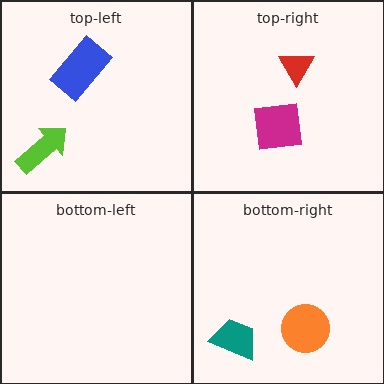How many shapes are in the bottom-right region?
2.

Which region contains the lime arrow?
The top-left region.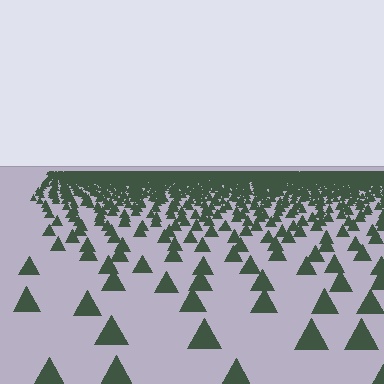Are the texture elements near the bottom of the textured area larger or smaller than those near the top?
Larger. Near the bottom, elements are closer to the viewer and appear at a bigger on-screen size.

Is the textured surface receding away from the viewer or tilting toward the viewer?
The surface is receding away from the viewer. Texture elements get smaller and denser toward the top.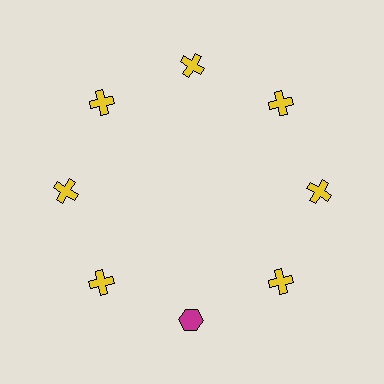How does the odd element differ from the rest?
It differs in both color (magenta instead of yellow) and shape (hexagon instead of cross).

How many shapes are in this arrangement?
There are 8 shapes arranged in a ring pattern.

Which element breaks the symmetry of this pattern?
The magenta hexagon at roughly the 6 o'clock position breaks the symmetry. All other shapes are yellow crosses.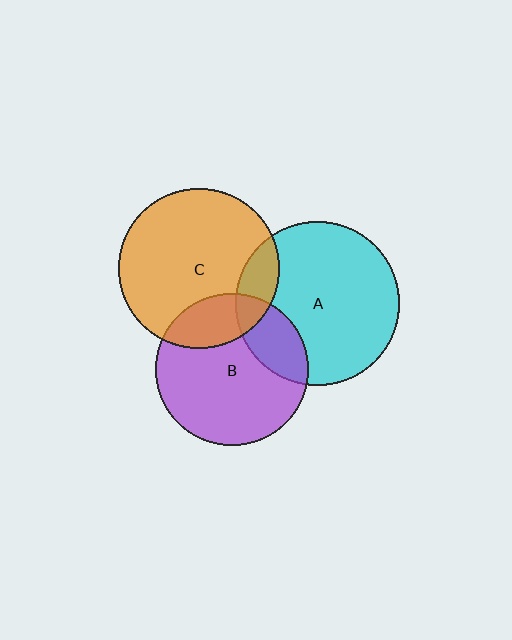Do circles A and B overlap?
Yes.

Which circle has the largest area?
Circle A (cyan).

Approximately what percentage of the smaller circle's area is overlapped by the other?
Approximately 20%.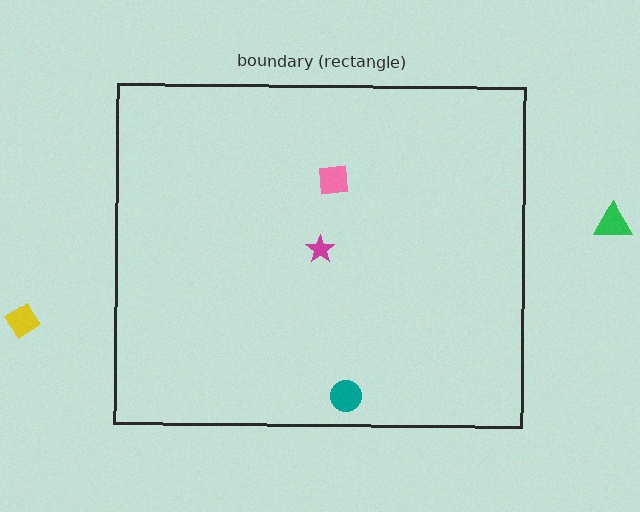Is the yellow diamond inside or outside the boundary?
Outside.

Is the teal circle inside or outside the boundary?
Inside.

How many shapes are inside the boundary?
3 inside, 2 outside.